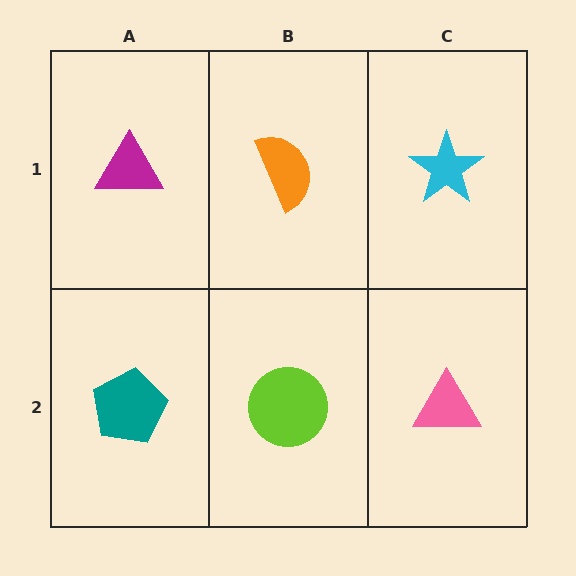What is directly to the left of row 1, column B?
A magenta triangle.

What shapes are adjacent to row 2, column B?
An orange semicircle (row 1, column B), a teal pentagon (row 2, column A), a pink triangle (row 2, column C).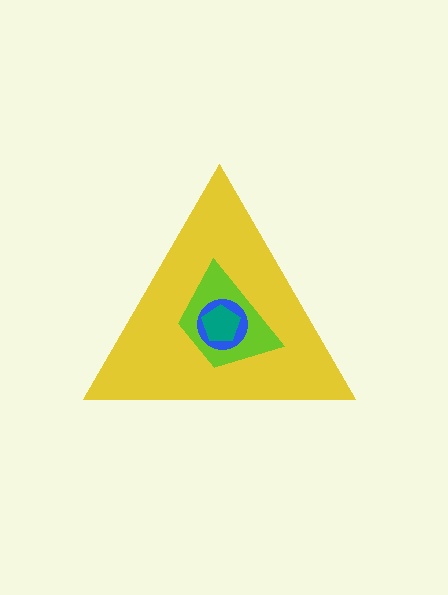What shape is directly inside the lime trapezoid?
The blue circle.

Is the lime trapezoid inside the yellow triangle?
Yes.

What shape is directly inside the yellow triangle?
The lime trapezoid.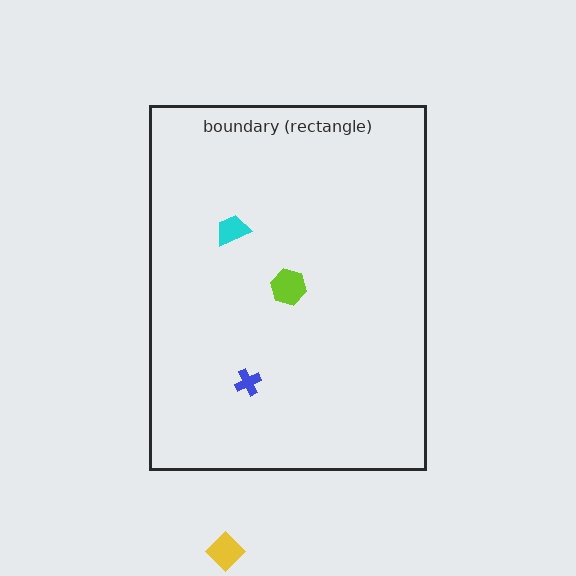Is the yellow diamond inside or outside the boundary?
Outside.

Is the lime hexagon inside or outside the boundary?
Inside.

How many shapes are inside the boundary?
3 inside, 1 outside.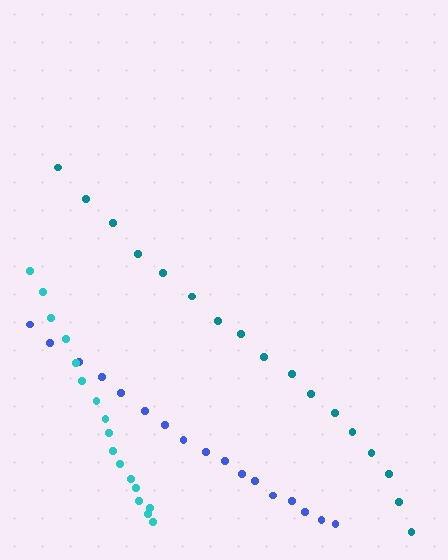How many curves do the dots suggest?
There are 3 distinct paths.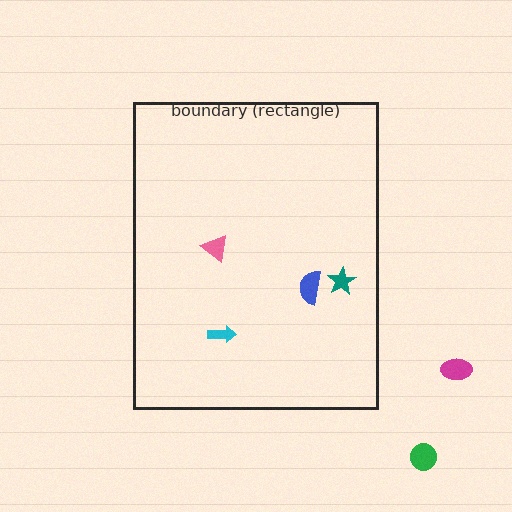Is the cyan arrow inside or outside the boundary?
Inside.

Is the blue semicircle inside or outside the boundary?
Inside.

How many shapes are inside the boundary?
4 inside, 2 outside.